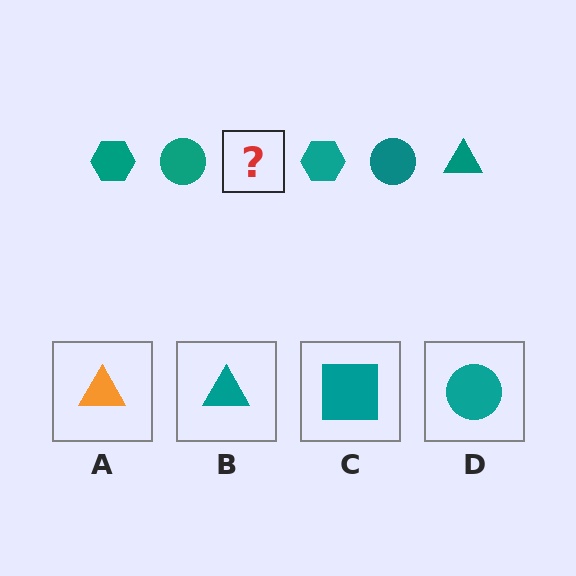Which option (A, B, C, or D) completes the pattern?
B.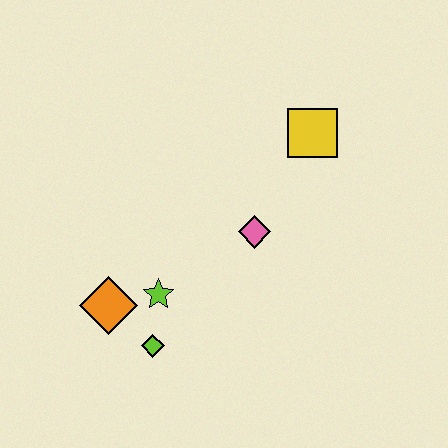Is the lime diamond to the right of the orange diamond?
Yes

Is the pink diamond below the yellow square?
Yes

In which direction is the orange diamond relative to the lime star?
The orange diamond is to the left of the lime star.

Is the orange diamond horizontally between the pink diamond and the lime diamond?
No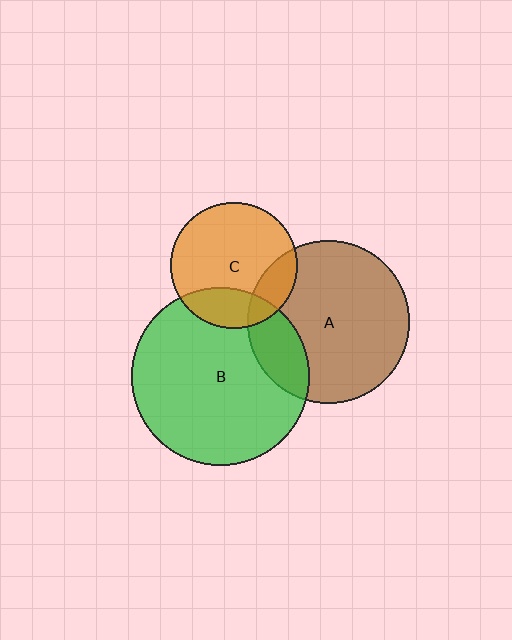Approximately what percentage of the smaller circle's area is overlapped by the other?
Approximately 25%.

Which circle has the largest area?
Circle B (green).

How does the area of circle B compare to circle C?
Approximately 2.0 times.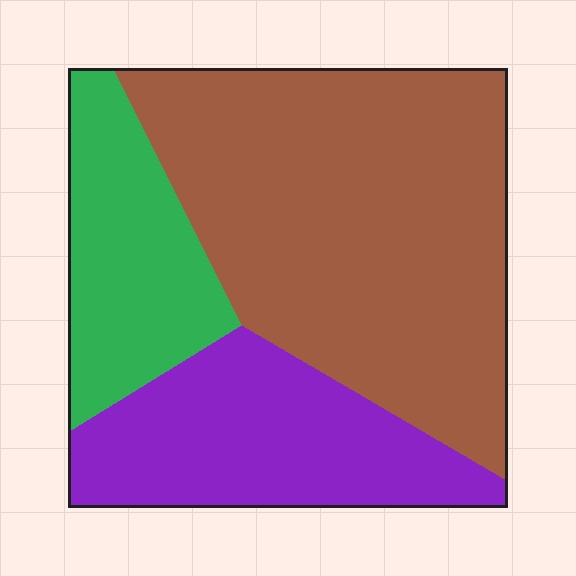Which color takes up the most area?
Brown, at roughly 55%.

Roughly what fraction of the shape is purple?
Purple takes up about one quarter (1/4) of the shape.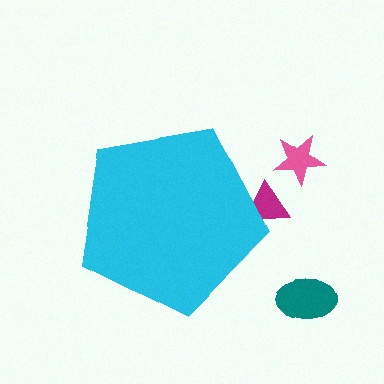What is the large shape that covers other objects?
A cyan pentagon.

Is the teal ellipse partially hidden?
No, the teal ellipse is fully visible.